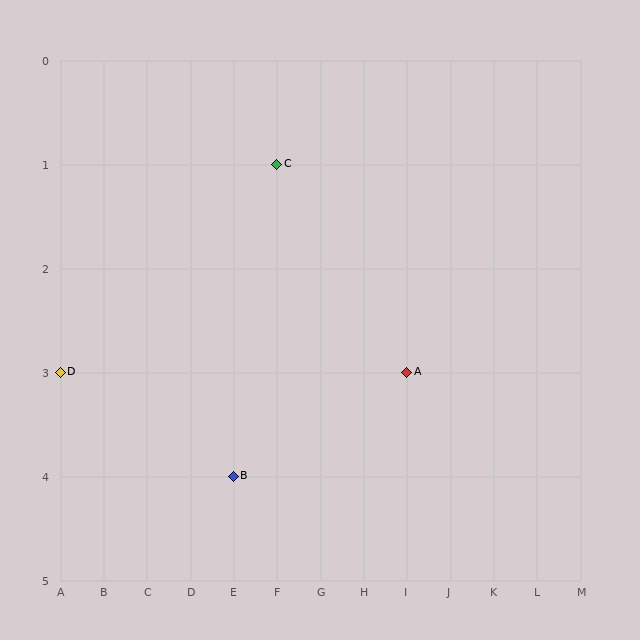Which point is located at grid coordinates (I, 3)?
Point A is at (I, 3).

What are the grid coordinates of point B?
Point B is at grid coordinates (E, 4).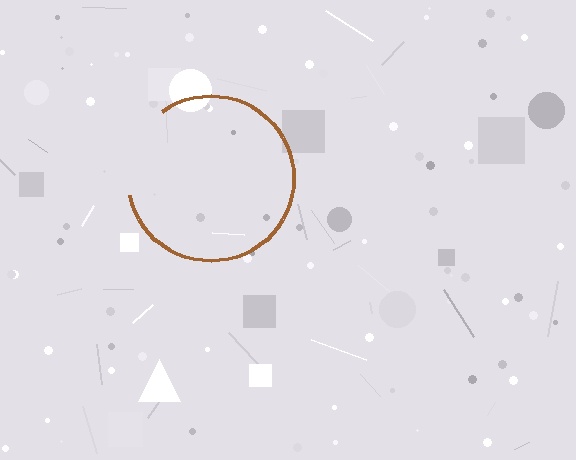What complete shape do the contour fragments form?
The contour fragments form a circle.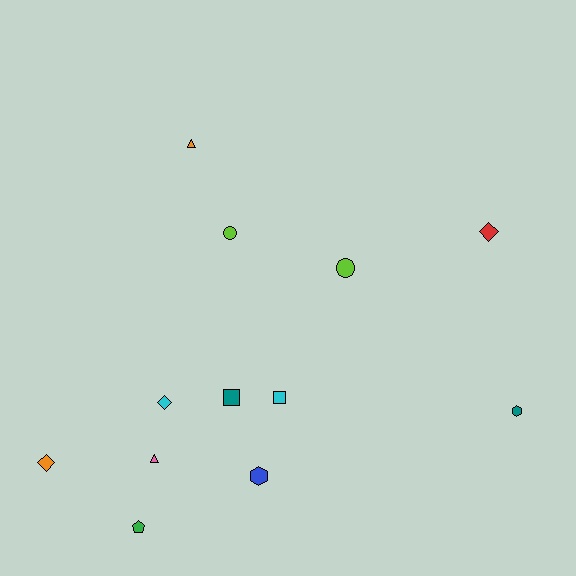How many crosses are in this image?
There are no crosses.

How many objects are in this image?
There are 12 objects.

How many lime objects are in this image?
There are 2 lime objects.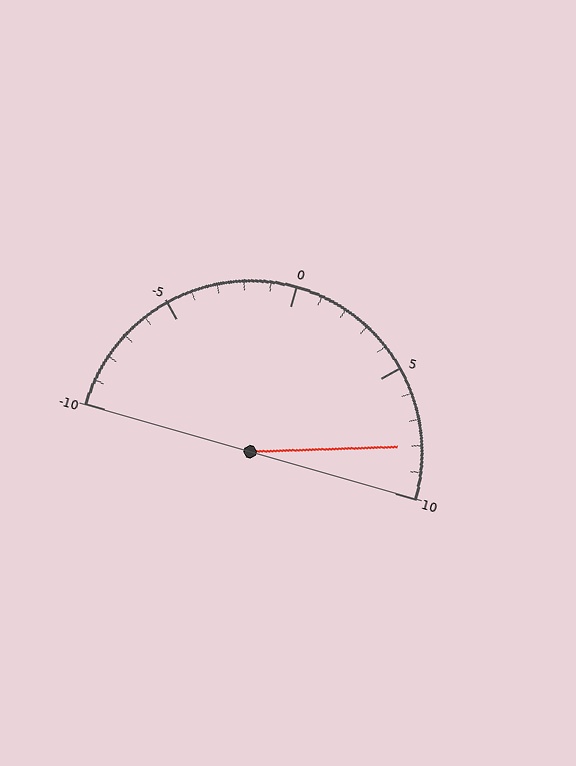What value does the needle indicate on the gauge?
The needle indicates approximately 8.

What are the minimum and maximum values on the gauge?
The gauge ranges from -10 to 10.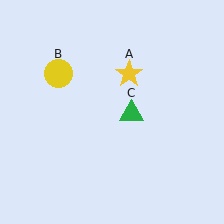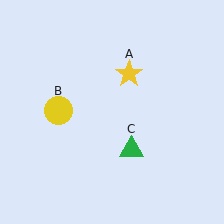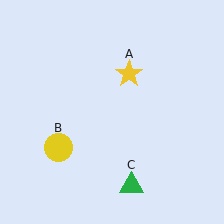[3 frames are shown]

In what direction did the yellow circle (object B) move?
The yellow circle (object B) moved down.